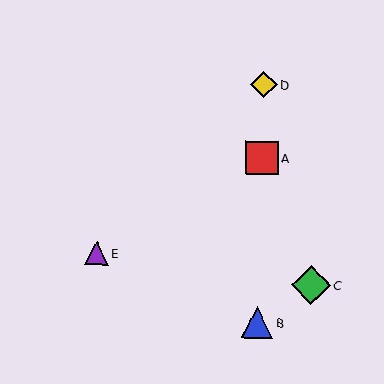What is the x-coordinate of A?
Object A is at x≈262.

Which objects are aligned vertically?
Objects A, B, D are aligned vertically.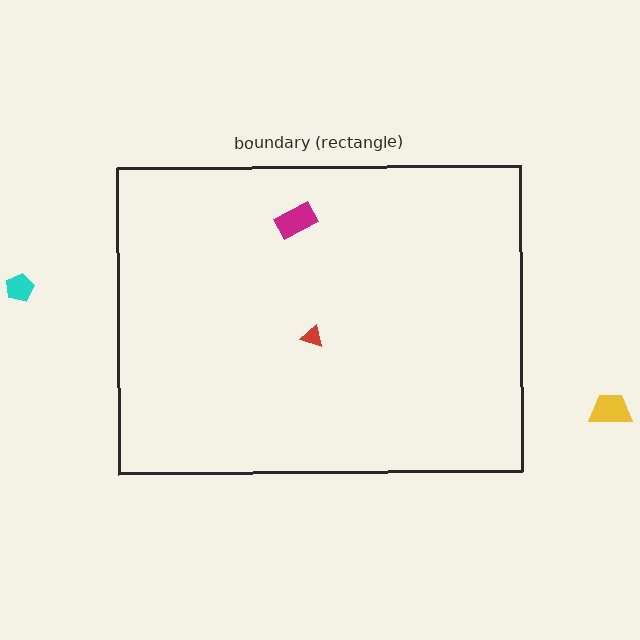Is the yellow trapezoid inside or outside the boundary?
Outside.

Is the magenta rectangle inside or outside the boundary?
Inside.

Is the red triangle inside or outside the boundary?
Inside.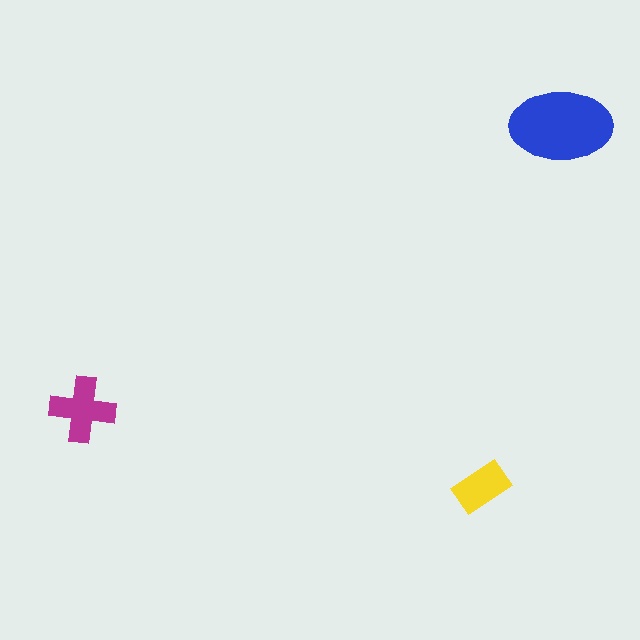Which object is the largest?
The blue ellipse.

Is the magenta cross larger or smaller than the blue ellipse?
Smaller.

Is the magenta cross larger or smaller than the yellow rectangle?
Larger.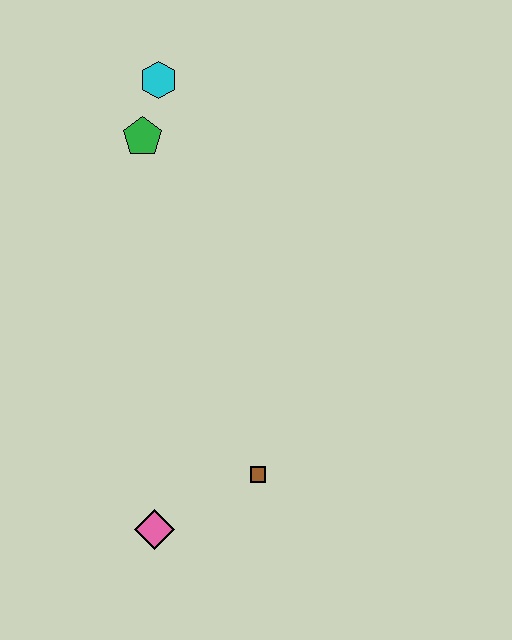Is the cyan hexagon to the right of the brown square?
No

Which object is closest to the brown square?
The pink diamond is closest to the brown square.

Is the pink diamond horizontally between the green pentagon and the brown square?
Yes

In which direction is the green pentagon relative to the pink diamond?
The green pentagon is above the pink diamond.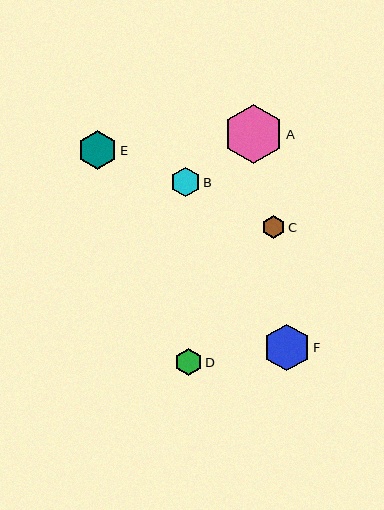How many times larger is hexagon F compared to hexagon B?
Hexagon F is approximately 1.6 times the size of hexagon B.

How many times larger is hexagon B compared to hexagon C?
Hexagon B is approximately 1.3 times the size of hexagon C.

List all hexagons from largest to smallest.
From largest to smallest: A, F, E, B, D, C.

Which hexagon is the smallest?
Hexagon C is the smallest with a size of approximately 23 pixels.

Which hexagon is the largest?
Hexagon A is the largest with a size of approximately 59 pixels.